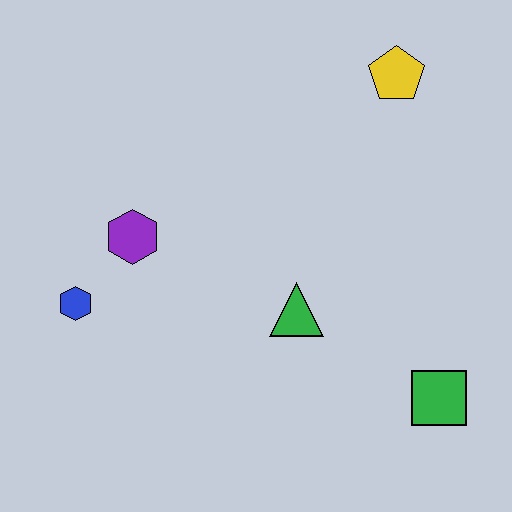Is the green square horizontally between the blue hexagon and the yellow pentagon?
No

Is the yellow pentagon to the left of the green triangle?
No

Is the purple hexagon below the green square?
No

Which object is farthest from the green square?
The blue hexagon is farthest from the green square.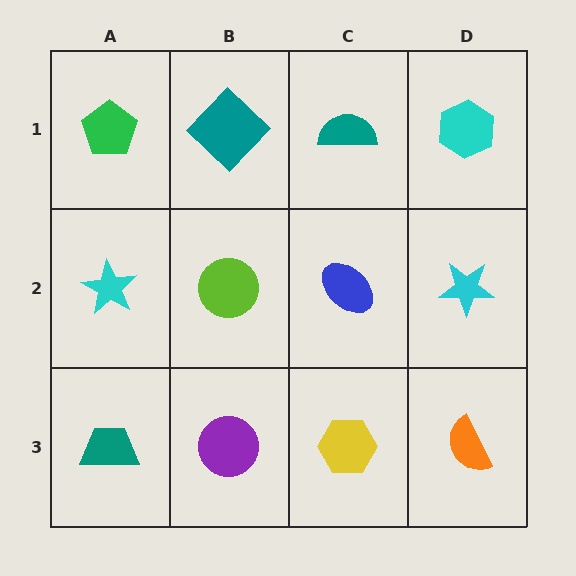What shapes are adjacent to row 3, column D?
A cyan star (row 2, column D), a yellow hexagon (row 3, column C).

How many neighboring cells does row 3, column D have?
2.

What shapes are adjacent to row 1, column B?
A lime circle (row 2, column B), a green pentagon (row 1, column A), a teal semicircle (row 1, column C).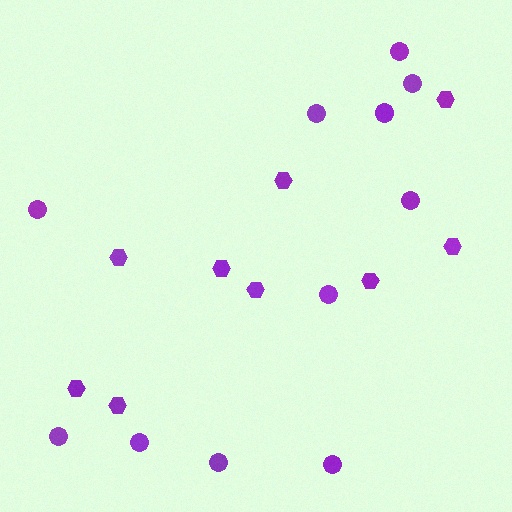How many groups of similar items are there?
There are 2 groups: one group of hexagons (9) and one group of circles (11).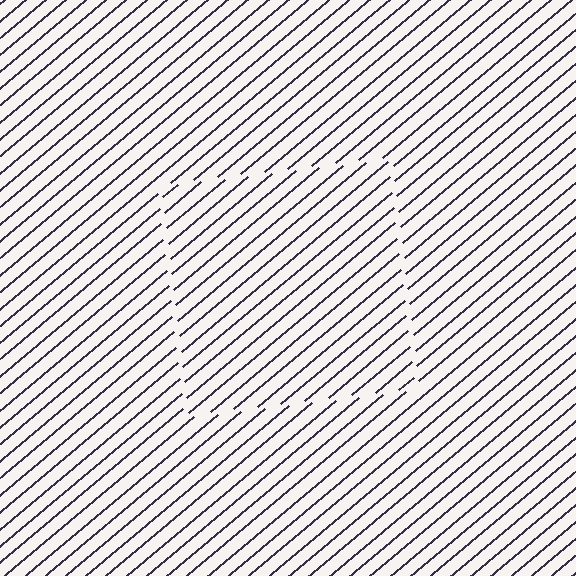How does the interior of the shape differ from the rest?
The interior of the shape contains the same grating, shifted by half a period — the contour is defined by the phase discontinuity where line-ends from the inner and outer gratings abut.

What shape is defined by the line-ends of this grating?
An illusory square. The interior of the shape contains the same grating, shifted by half a period — the contour is defined by the phase discontinuity where line-ends from the inner and outer gratings abut.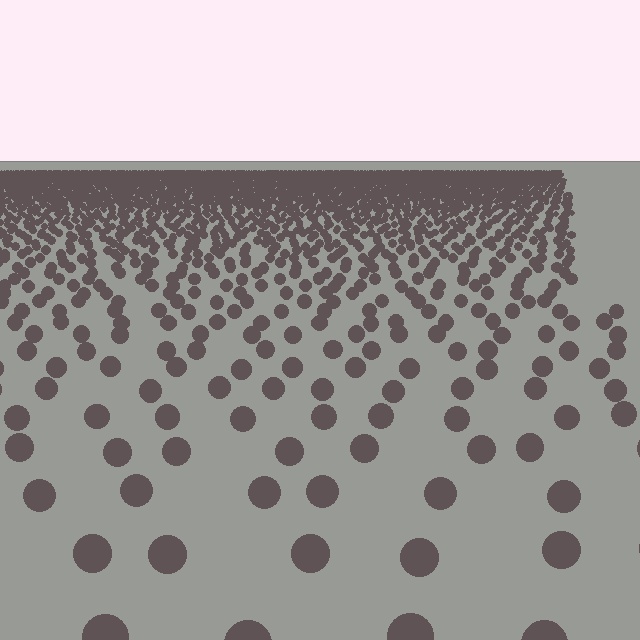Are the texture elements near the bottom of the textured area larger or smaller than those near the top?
Larger. Near the bottom, elements are closer to the viewer and appear at a bigger on-screen size.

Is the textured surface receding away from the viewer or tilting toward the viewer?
The surface is receding away from the viewer. Texture elements get smaller and denser toward the top.